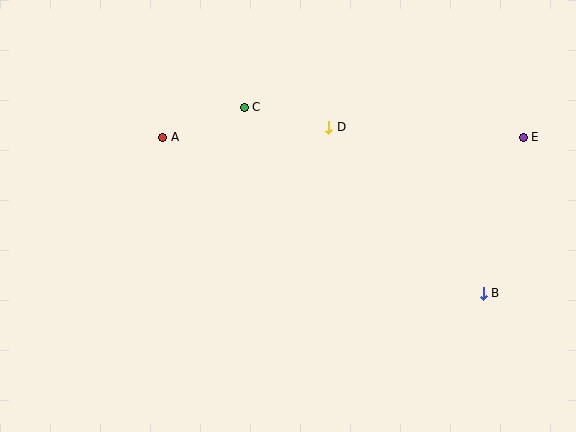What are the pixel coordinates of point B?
Point B is at (483, 293).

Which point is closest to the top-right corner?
Point E is closest to the top-right corner.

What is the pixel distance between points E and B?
The distance between E and B is 161 pixels.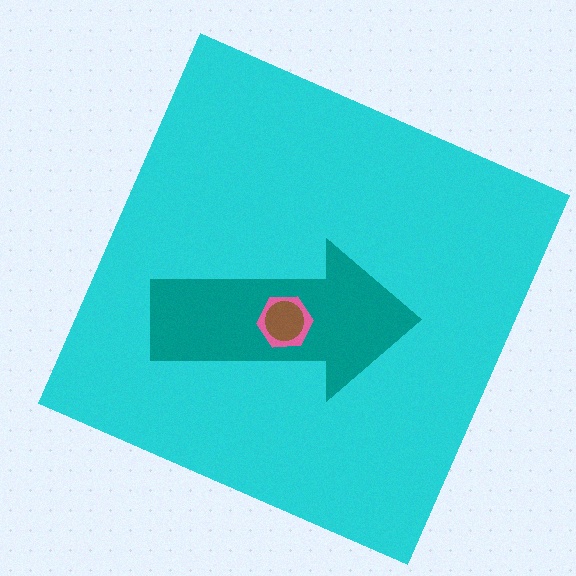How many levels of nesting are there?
4.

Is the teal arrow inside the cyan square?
Yes.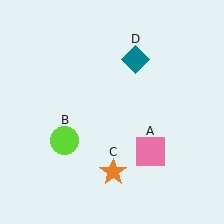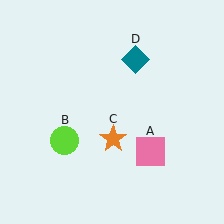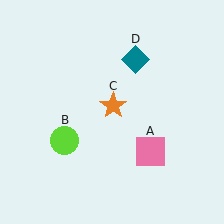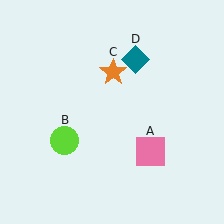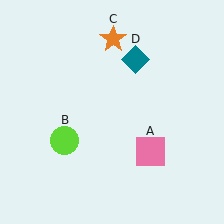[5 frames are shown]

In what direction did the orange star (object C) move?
The orange star (object C) moved up.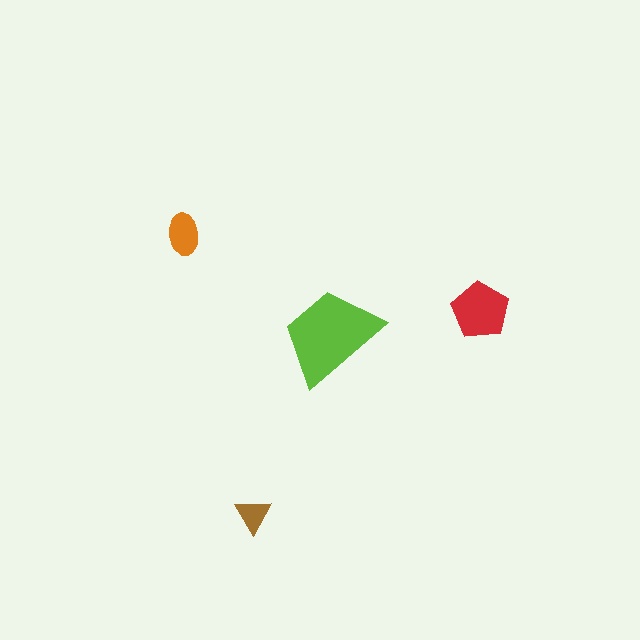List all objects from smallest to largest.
The brown triangle, the orange ellipse, the red pentagon, the lime trapezoid.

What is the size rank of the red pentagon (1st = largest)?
2nd.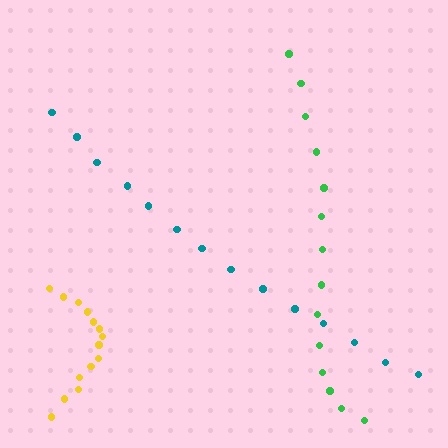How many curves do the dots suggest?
There are 3 distinct paths.